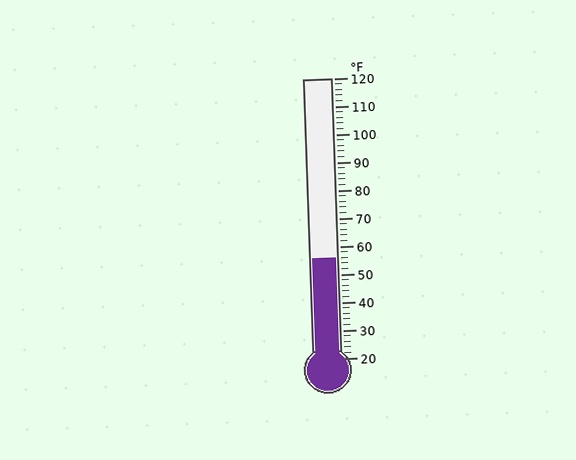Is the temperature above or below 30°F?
The temperature is above 30°F.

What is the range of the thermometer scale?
The thermometer scale ranges from 20°F to 120°F.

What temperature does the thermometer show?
The thermometer shows approximately 56°F.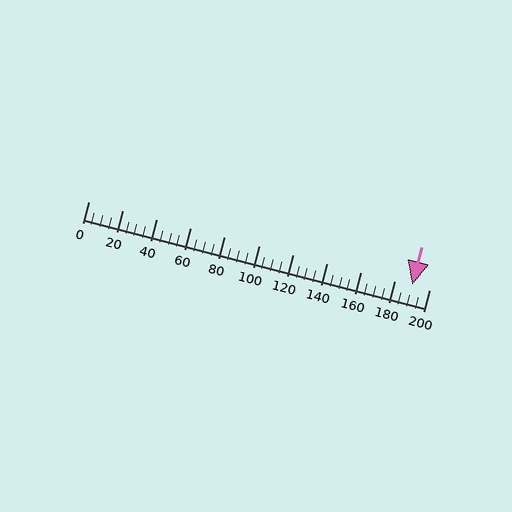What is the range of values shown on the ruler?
The ruler shows values from 0 to 200.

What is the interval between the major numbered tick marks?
The major tick marks are spaced 20 units apart.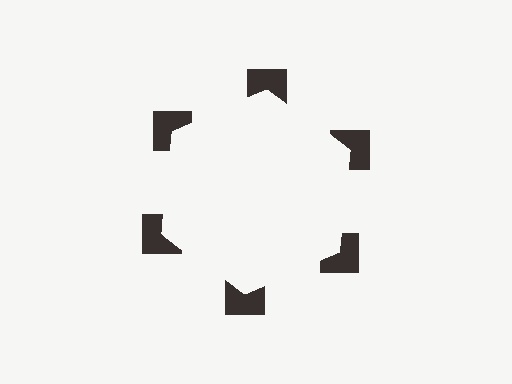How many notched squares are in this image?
There are 6 — one at each vertex of the illusory hexagon.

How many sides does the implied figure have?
6 sides.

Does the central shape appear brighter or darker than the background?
It typically appears slightly brighter than the background, even though no actual brightness change is drawn.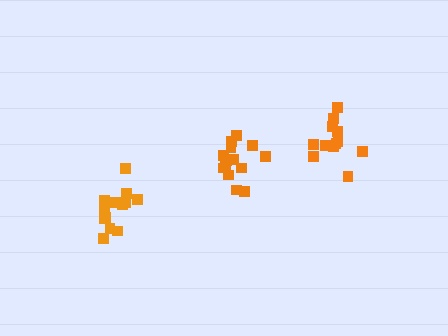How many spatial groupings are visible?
There are 3 spatial groupings.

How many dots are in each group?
Group 1: 12 dots, Group 2: 13 dots, Group 3: 16 dots (41 total).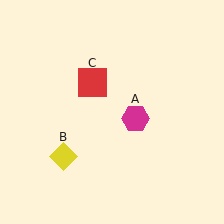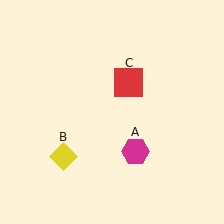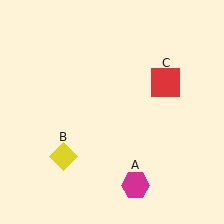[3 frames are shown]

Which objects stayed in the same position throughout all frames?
Yellow diamond (object B) remained stationary.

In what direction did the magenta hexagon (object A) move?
The magenta hexagon (object A) moved down.